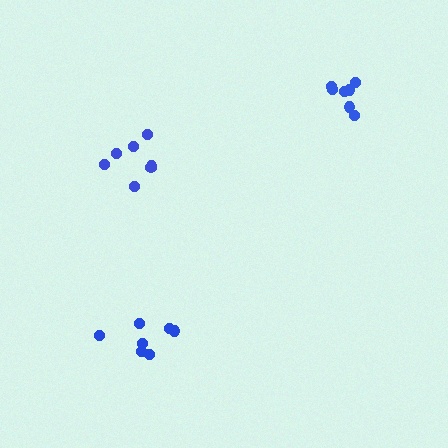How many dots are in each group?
Group 1: 7 dots, Group 2: 7 dots, Group 3: 7 dots (21 total).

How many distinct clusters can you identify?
There are 3 distinct clusters.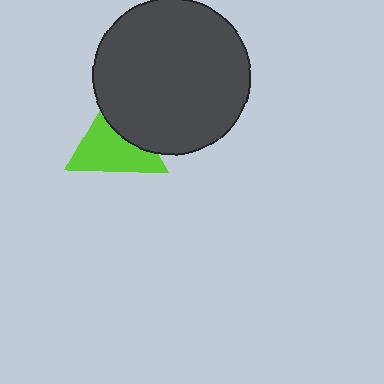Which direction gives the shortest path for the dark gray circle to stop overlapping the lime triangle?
Moving toward the upper-right gives the shortest separation.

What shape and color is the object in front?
The object in front is a dark gray circle.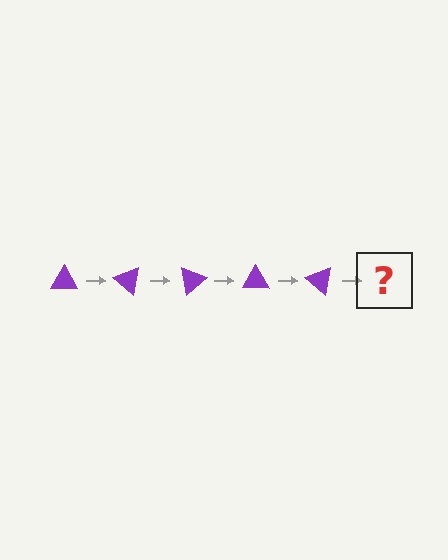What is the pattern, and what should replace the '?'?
The pattern is that the triangle rotates 40 degrees each step. The '?' should be a purple triangle rotated 200 degrees.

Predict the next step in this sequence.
The next step is a purple triangle rotated 200 degrees.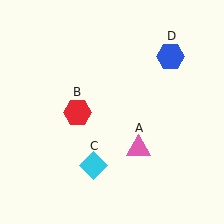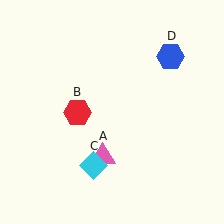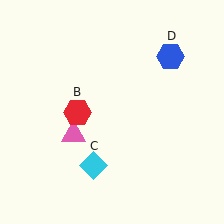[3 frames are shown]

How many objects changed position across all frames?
1 object changed position: pink triangle (object A).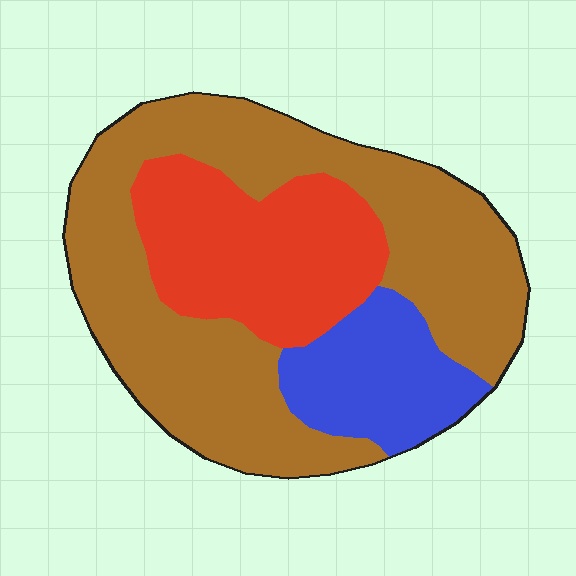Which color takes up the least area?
Blue, at roughly 15%.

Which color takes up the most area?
Brown, at roughly 60%.